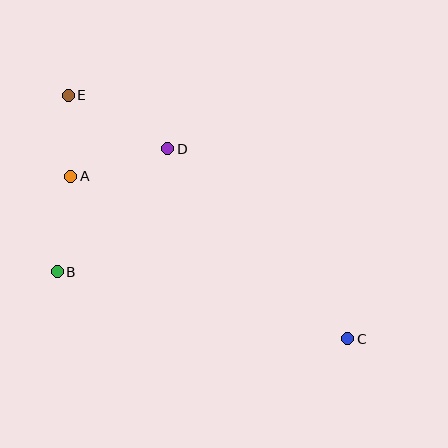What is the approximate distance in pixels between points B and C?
The distance between B and C is approximately 298 pixels.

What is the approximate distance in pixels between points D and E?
The distance between D and E is approximately 113 pixels.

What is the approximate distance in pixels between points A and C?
The distance between A and C is approximately 321 pixels.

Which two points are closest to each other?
Points A and E are closest to each other.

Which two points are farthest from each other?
Points C and E are farthest from each other.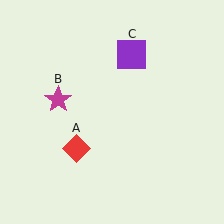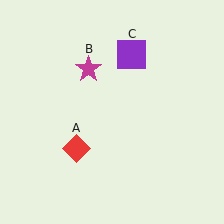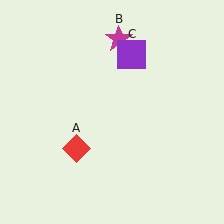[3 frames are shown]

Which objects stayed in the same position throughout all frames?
Red diamond (object A) and purple square (object C) remained stationary.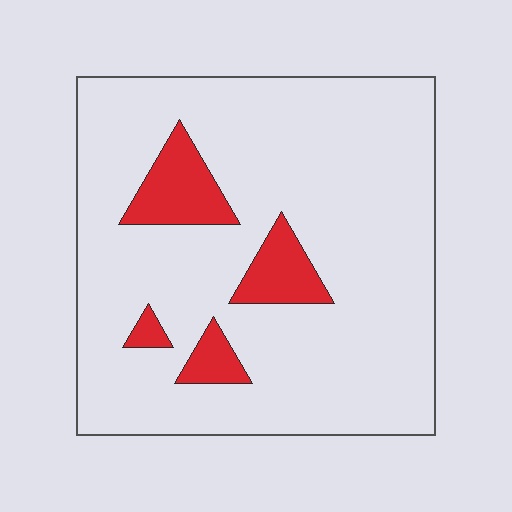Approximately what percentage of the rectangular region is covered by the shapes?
Approximately 10%.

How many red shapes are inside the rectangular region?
4.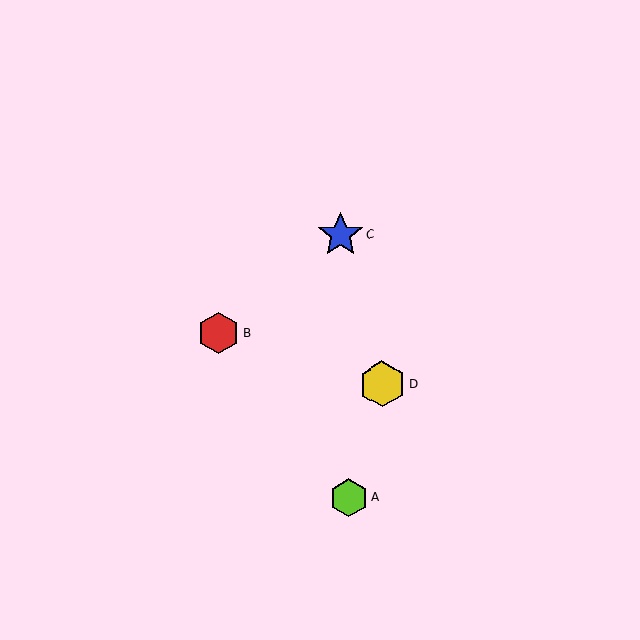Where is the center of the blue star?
The center of the blue star is at (341, 235).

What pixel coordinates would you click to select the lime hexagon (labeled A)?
Click at (348, 497) to select the lime hexagon A.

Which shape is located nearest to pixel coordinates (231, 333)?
The red hexagon (labeled B) at (219, 333) is nearest to that location.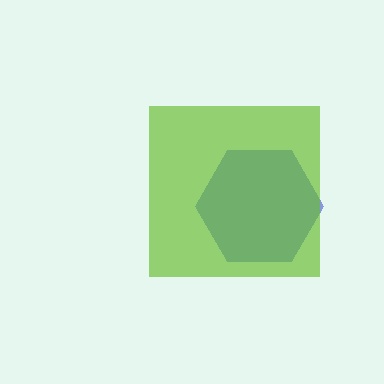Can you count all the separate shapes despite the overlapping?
Yes, there are 2 separate shapes.